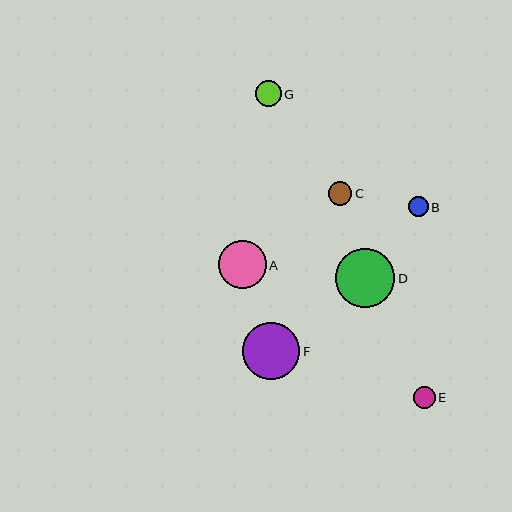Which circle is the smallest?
Circle B is the smallest with a size of approximately 19 pixels.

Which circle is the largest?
Circle D is the largest with a size of approximately 59 pixels.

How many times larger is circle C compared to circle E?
Circle C is approximately 1.1 times the size of circle E.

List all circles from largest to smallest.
From largest to smallest: D, F, A, G, C, E, B.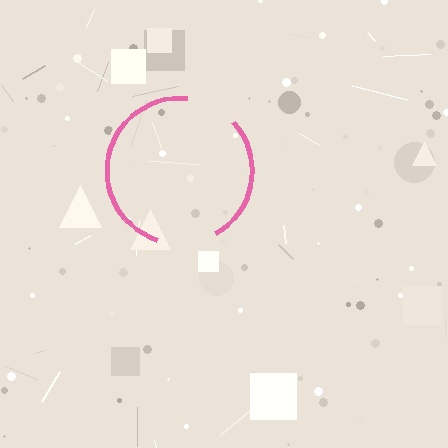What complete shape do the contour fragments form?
The contour fragments form a circle.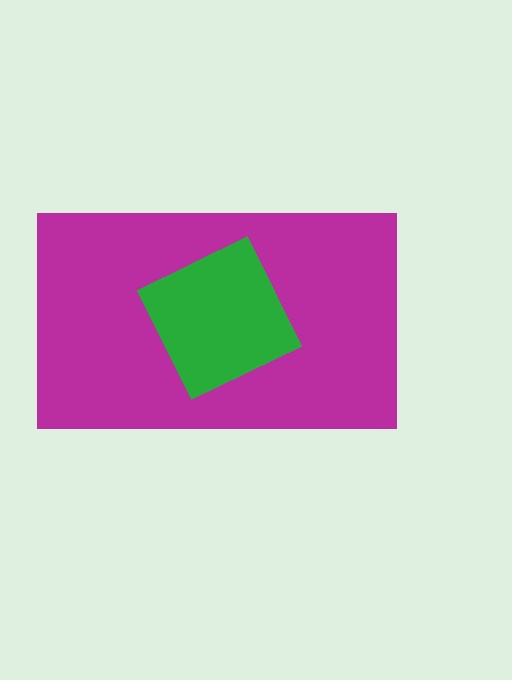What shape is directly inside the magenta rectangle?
The green diamond.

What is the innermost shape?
The green diamond.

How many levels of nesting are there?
2.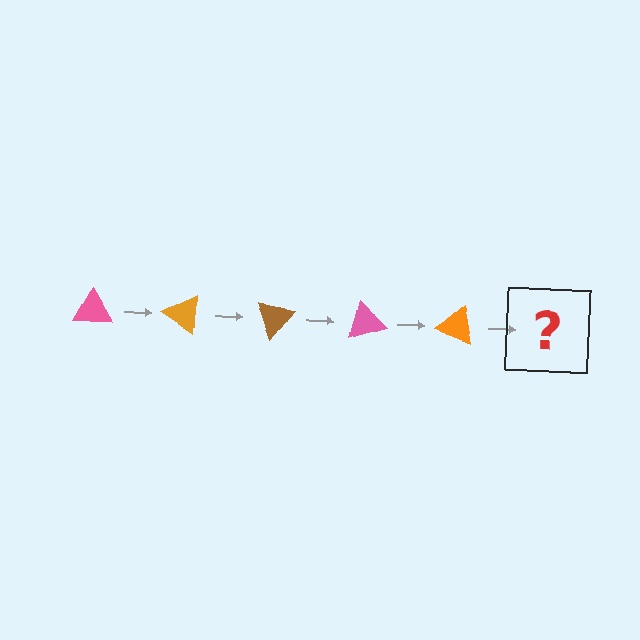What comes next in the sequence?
The next element should be a brown triangle, rotated 175 degrees from the start.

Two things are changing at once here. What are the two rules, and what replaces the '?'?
The two rules are that it rotates 35 degrees each step and the color cycles through pink, orange, and brown. The '?' should be a brown triangle, rotated 175 degrees from the start.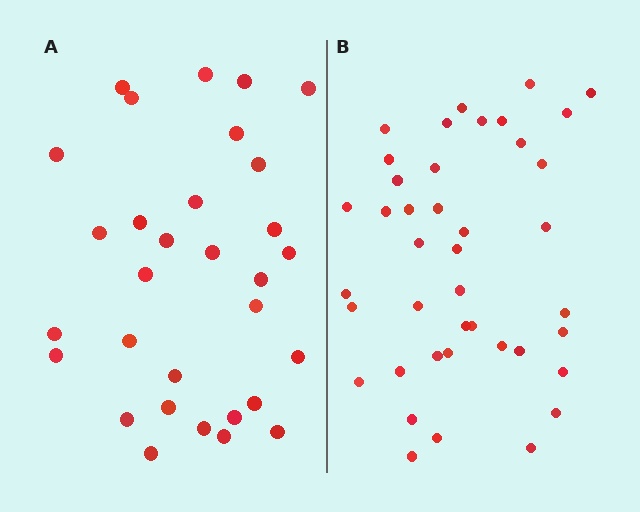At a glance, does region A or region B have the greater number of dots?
Region B (the right region) has more dots.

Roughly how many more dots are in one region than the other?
Region B has roughly 10 or so more dots than region A.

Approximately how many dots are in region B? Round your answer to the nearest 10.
About 40 dots. (The exact count is 41, which rounds to 40.)